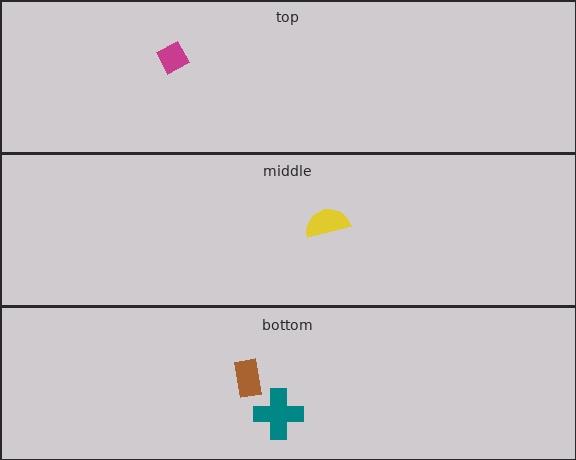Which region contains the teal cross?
The bottom region.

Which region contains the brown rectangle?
The bottom region.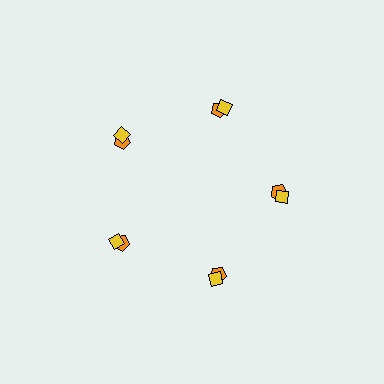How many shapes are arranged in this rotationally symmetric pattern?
There are 10 shapes, arranged in 5 groups of 2.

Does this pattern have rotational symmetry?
Yes, this pattern has 5-fold rotational symmetry. It looks the same after rotating 72 degrees around the center.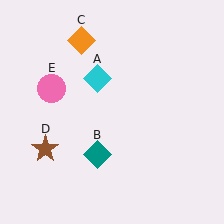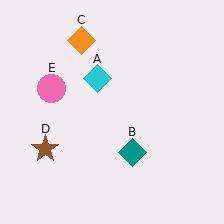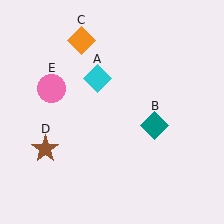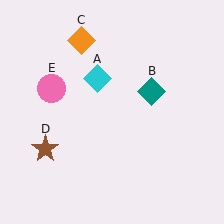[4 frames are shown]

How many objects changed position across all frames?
1 object changed position: teal diamond (object B).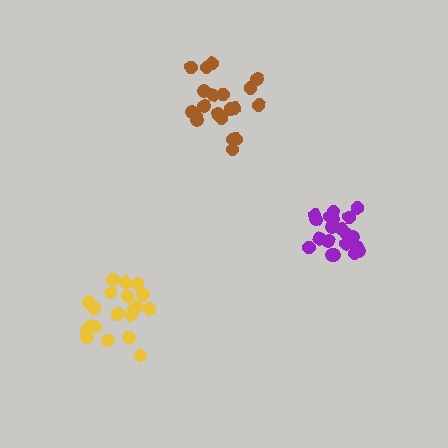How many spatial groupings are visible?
There are 3 spatial groupings.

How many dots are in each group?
Group 1: 21 dots, Group 2: 21 dots, Group 3: 20 dots (62 total).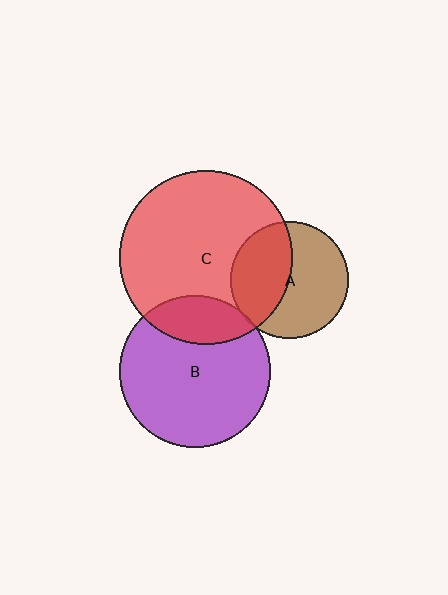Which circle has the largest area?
Circle C (red).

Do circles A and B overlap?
Yes.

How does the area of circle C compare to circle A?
Approximately 2.2 times.